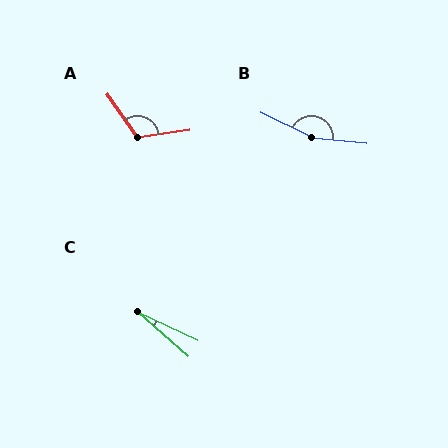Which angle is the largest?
B, at approximately 159 degrees.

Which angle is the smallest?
C, at approximately 16 degrees.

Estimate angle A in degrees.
Approximately 117 degrees.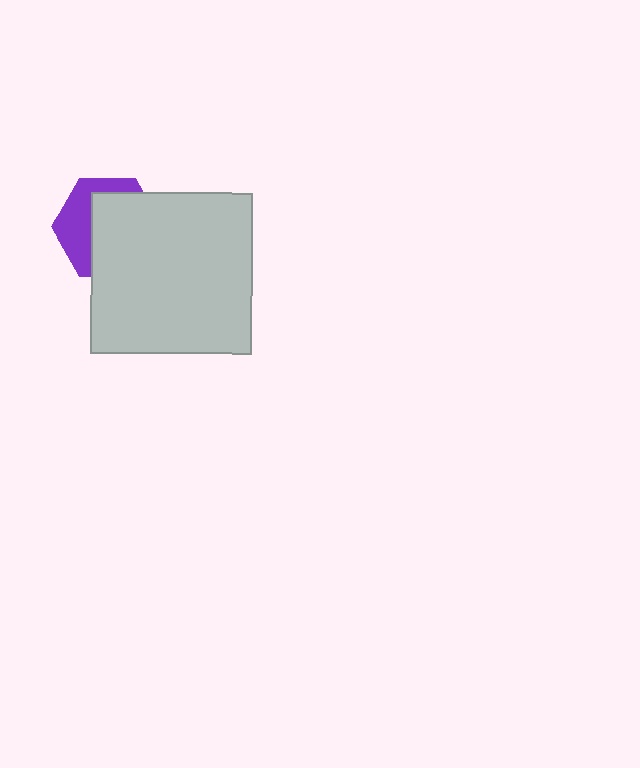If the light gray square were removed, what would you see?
You would see the complete purple hexagon.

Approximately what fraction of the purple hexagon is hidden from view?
Roughly 62% of the purple hexagon is hidden behind the light gray square.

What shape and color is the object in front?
The object in front is a light gray square.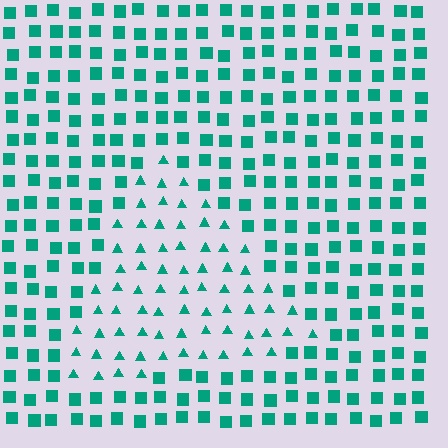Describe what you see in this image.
The image is filled with small teal elements arranged in a uniform grid. A triangle-shaped region contains triangles, while the surrounding area contains squares. The boundary is defined purely by the change in element shape.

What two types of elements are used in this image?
The image uses triangles inside the triangle region and squares outside it.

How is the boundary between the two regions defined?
The boundary is defined by a change in element shape: triangles inside vs. squares outside. All elements share the same color and spacing.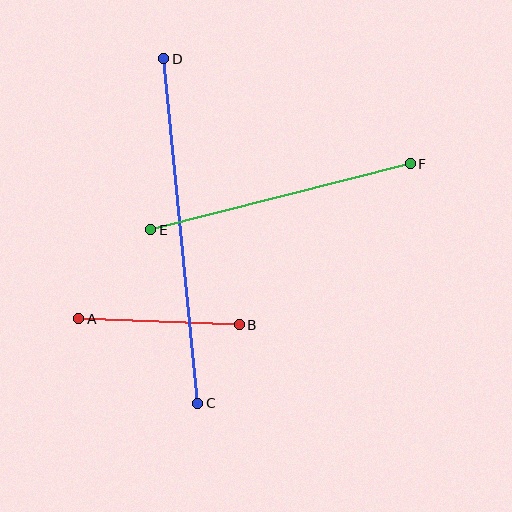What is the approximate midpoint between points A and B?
The midpoint is at approximately (159, 322) pixels.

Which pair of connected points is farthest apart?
Points C and D are farthest apart.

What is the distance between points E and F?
The distance is approximately 268 pixels.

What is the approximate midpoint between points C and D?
The midpoint is at approximately (181, 231) pixels.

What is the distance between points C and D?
The distance is approximately 346 pixels.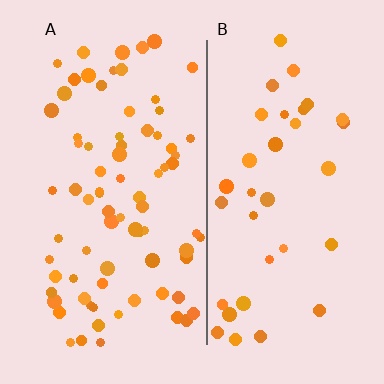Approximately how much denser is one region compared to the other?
Approximately 2.2× — region A over region B.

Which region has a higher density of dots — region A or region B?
A (the left).